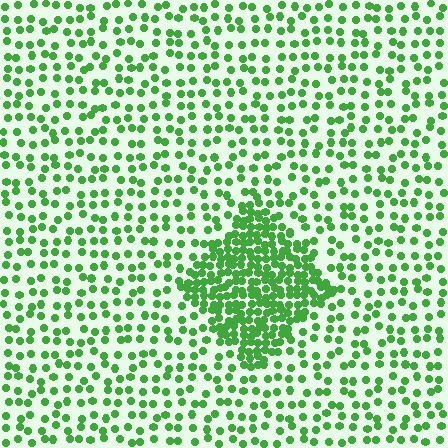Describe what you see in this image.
The image contains small green elements arranged at two different densities. A diamond-shaped region is visible where the elements are more densely packed than the surrounding area.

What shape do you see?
I see a diamond.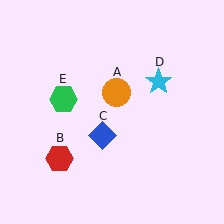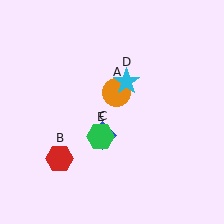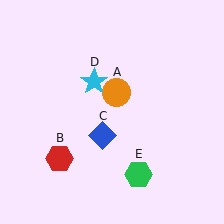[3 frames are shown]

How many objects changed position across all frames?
2 objects changed position: cyan star (object D), green hexagon (object E).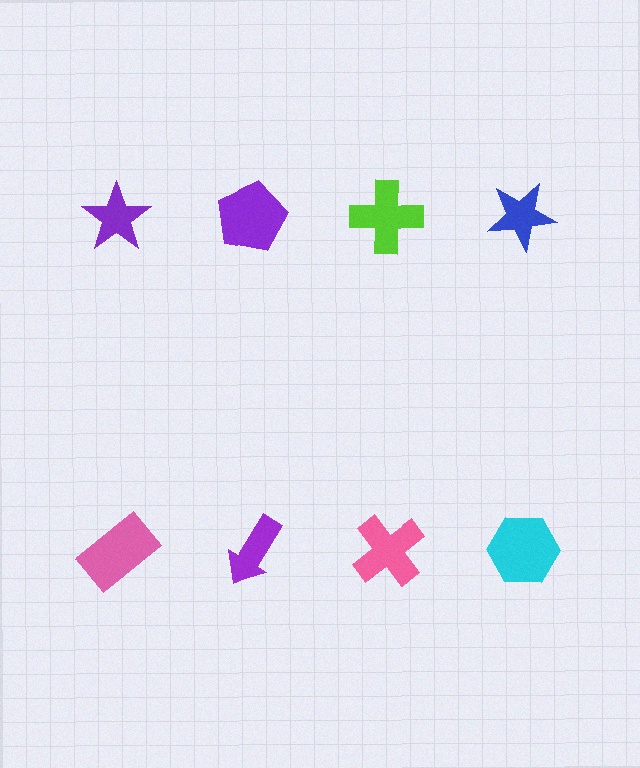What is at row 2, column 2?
A purple arrow.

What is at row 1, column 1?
A purple star.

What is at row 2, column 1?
A pink rectangle.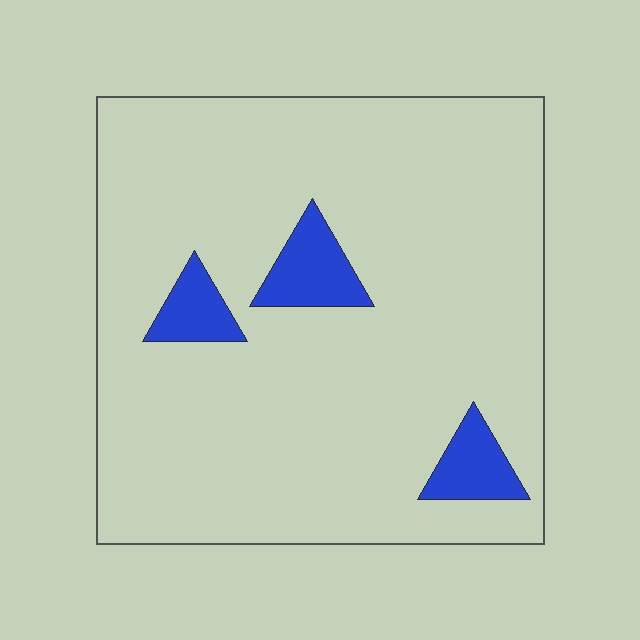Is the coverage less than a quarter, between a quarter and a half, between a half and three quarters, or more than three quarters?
Less than a quarter.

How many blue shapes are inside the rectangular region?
3.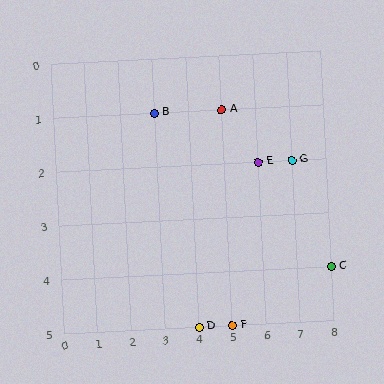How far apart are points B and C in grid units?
Points B and C are 5 columns and 3 rows apart (about 5.8 grid units diagonally).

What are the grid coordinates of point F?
Point F is at grid coordinates (5, 5).